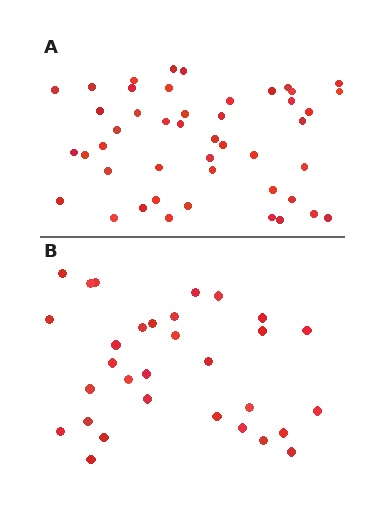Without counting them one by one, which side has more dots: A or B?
Region A (the top region) has more dots.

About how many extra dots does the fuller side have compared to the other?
Region A has approximately 15 more dots than region B.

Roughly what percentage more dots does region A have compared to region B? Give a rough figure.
About 50% more.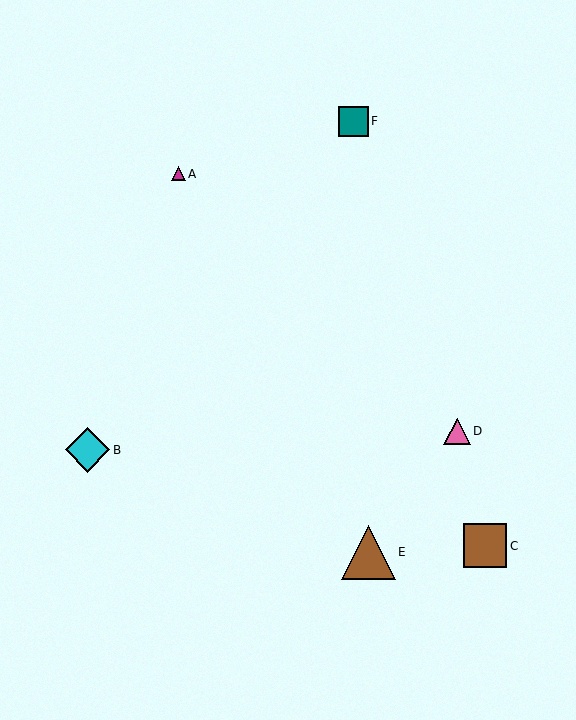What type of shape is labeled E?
Shape E is a brown triangle.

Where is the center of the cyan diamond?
The center of the cyan diamond is at (87, 450).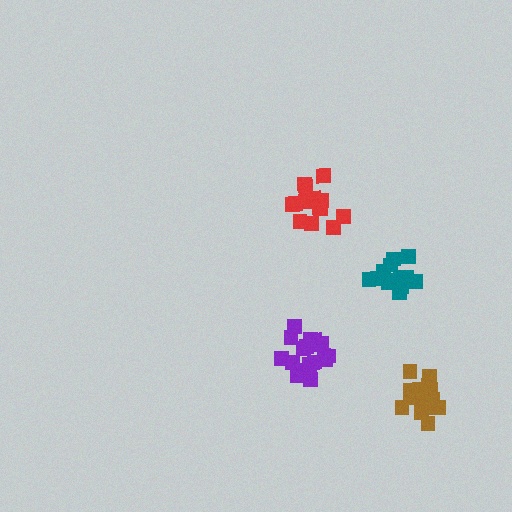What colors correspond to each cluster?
The clusters are colored: teal, red, brown, purple.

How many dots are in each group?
Group 1: 13 dots, Group 2: 16 dots, Group 3: 16 dots, Group 4: 17 dots (62 total).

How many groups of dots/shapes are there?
There are 4 groups.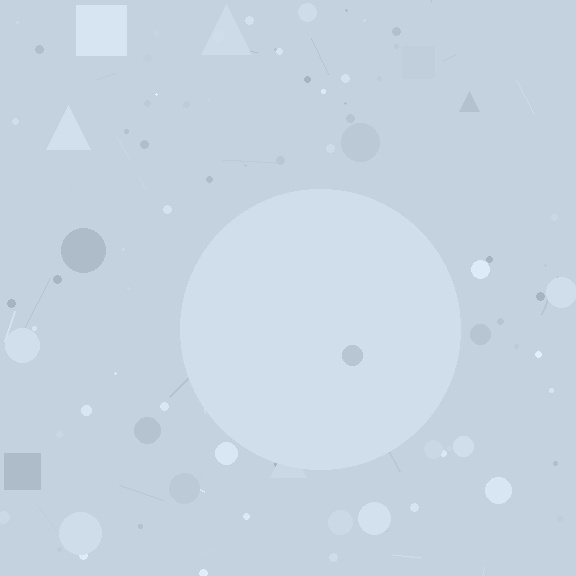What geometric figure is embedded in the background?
A circle is embedded in the background.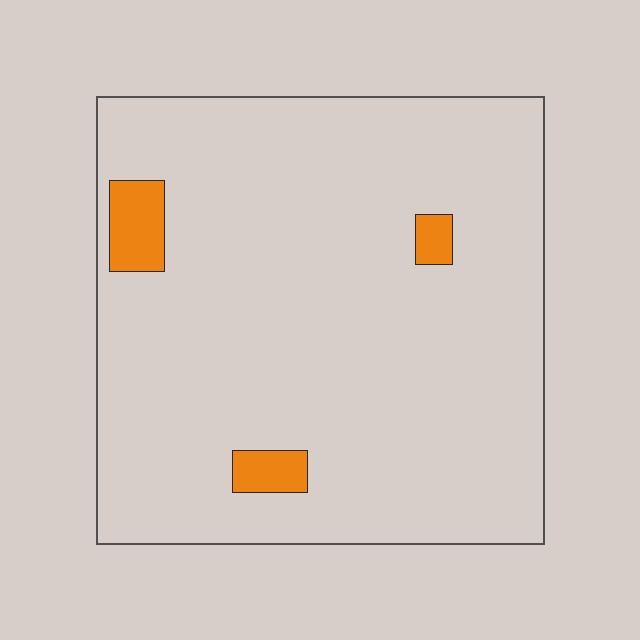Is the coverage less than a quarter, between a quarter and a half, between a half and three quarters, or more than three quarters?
Less than a quarter.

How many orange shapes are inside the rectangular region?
3.